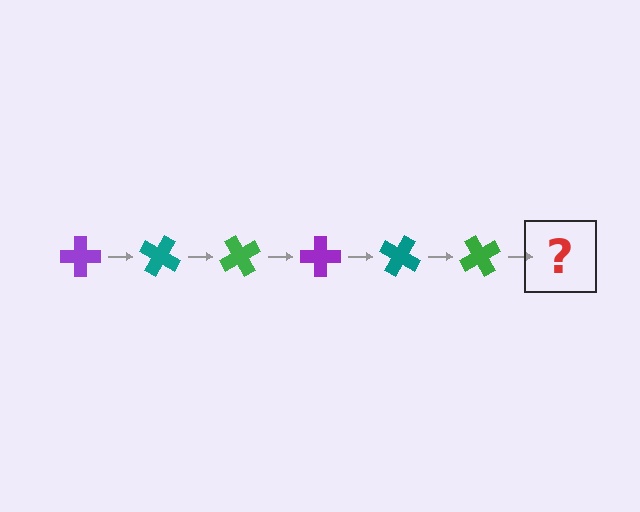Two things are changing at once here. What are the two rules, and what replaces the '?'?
The two rules are that it rotates 30 degrees each step and the color cycles through purple, teal, and green. The '?' should be a purple cross, rotated 180 degrees from the start.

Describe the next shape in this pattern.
It should be a purple cross, rotated 180 degrees from the start.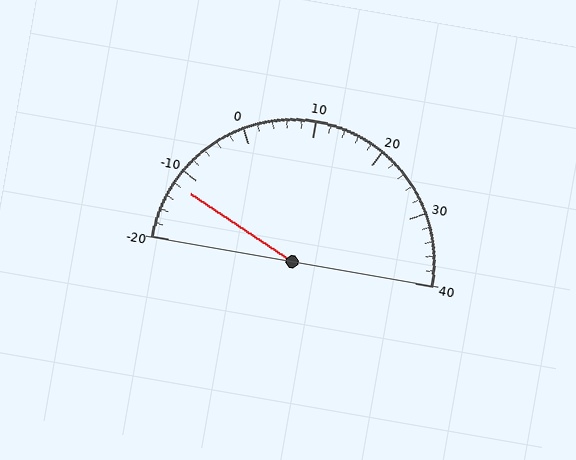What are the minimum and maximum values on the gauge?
The gauge ranges from -20 to 40.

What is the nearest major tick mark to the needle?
The nearest major tick mark is -10.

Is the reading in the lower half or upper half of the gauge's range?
The reading is in the lower half of the range (-20 to 40).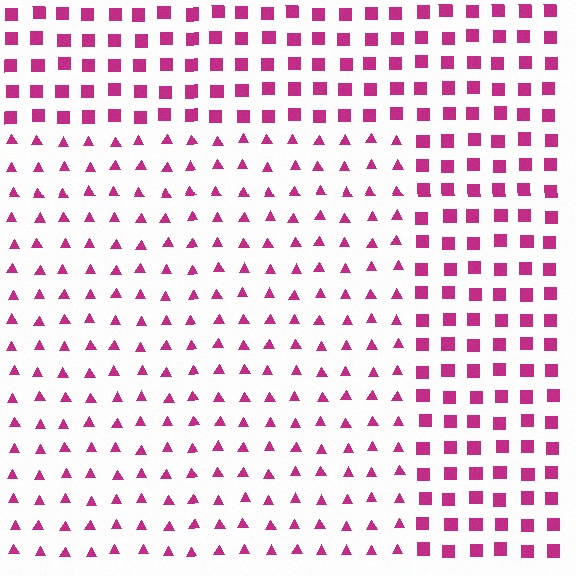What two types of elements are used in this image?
The image uses triangles inside the rectangle region and squares outside it.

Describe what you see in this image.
The image is filled with small magenta elements arranged in a uniform grid. A rectangle-shaped region contains triangles, while the surrounding area contains squares. The boundary is defined purely by the change in element shape.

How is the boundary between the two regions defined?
The boundary is defined by a change in element shape: triangles inside vs. squares outside. All elements share the same color and spacing.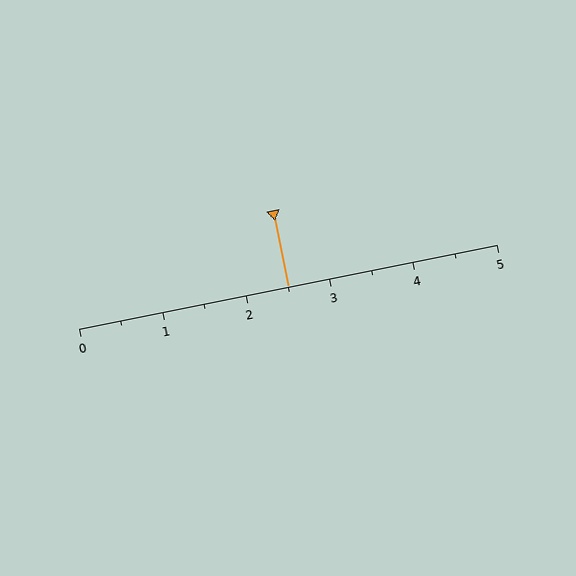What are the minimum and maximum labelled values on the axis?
The axis runs from 0 to 5.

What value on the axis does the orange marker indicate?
The marker indicates approximately 2.5.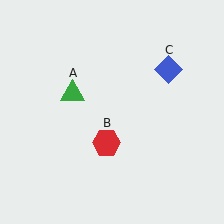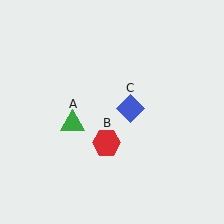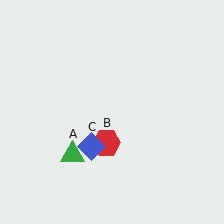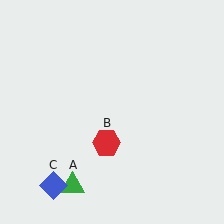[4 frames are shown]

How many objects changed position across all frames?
2 objects changed position: green triangle (object A), blue diamond (object C).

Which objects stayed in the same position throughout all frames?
Red hexagon (object B) remained stationary.